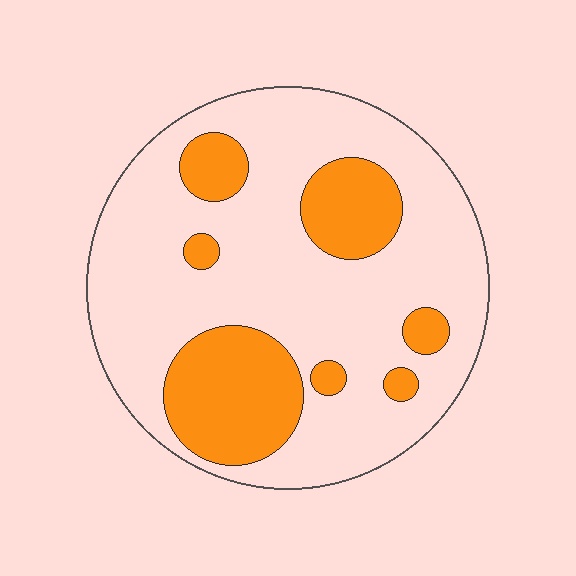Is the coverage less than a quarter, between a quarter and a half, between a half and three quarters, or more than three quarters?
Between a quarter and a half.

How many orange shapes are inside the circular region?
7.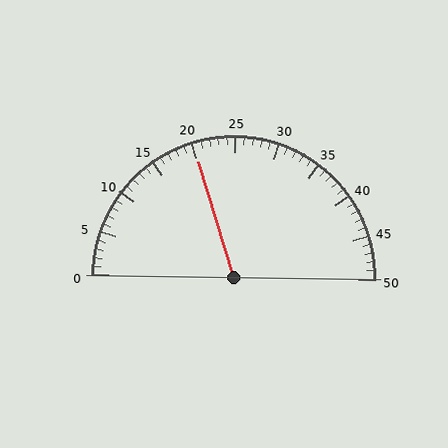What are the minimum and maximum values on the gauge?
The gauge ranges from 0 to 50.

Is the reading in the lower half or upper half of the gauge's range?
The reading is in the lower half of the range (0 to 50).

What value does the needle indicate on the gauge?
The needle indicates approximately 20.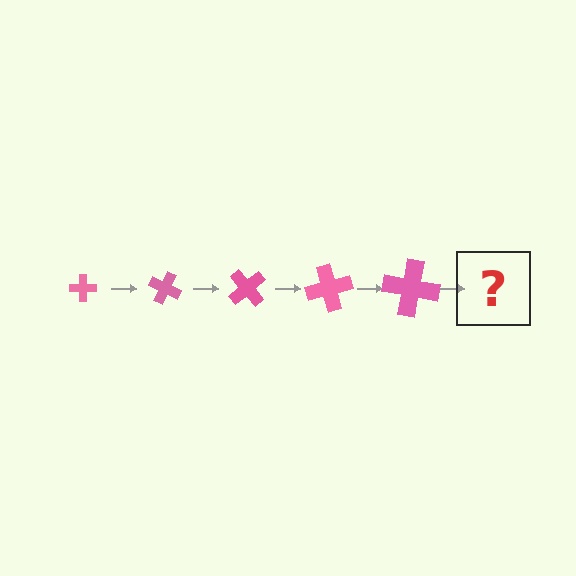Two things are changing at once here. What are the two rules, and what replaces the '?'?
The two rules are that the cross grows larger each step and it rotates 25 degrees each step. The '?' should be a cross, larger than the previous one and rotated 125 degrees from the start.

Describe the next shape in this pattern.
It should be a cross, larger than the previous one and rotated 125 degrees from the start.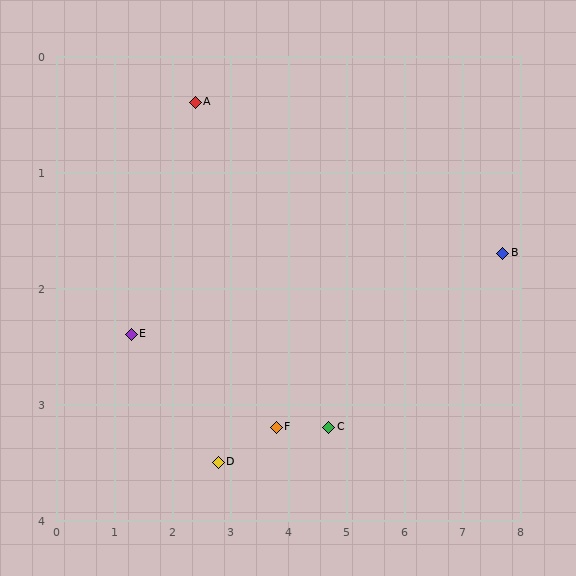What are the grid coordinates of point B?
Point B is at approximately (7.7, 1.7).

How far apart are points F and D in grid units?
Points F and D are about 1.0 grid units apart.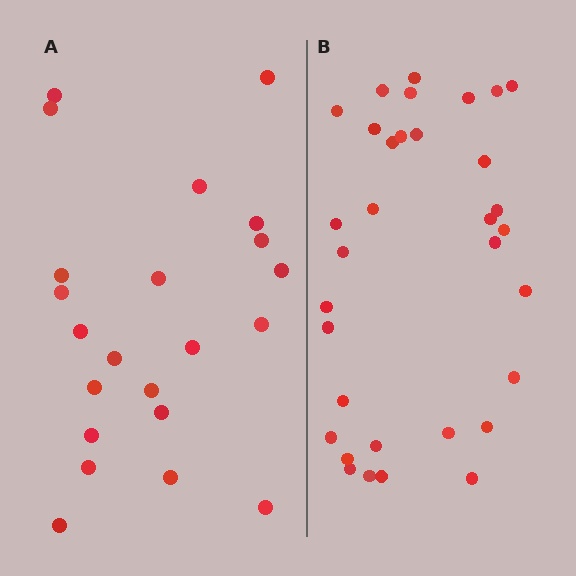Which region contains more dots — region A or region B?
Region B (the right region) has more dots.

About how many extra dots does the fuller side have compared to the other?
Region B has roughly 12 or so more dots than region A.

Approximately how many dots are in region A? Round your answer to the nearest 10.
About 20 dots. (The exact count is 22, which rounds to 20.)